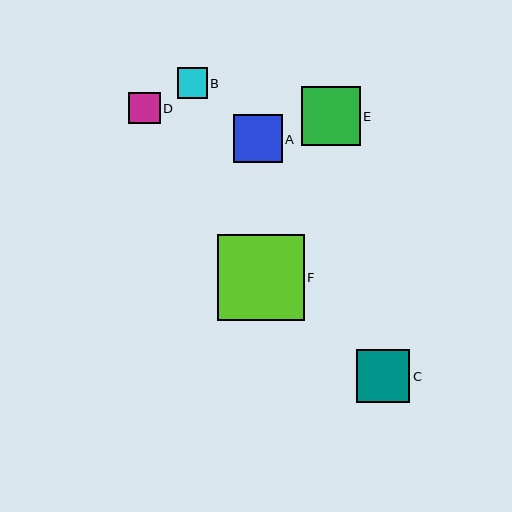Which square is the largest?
Square F is the largest with a size of approximately 86 pixels.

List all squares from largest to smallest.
From largest to smallest: F, E, C, A, D, B.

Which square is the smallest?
Square B is the smallest with a size of approximately 30 pixels.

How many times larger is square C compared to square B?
Square C is approximately 1.8 times the size of square B.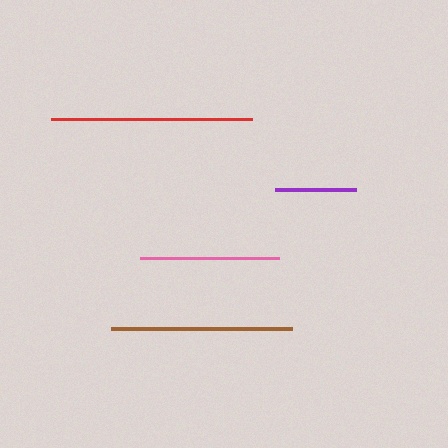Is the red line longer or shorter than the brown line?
The red line is longer than the brown line.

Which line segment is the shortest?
The purple line is the shortest at approximately 81 pixels.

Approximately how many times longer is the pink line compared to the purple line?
The pink line is approximately 1.7 times the length of the purple line.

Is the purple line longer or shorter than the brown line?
The brown line is longer than the purple line.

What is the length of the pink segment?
The pink segment is approximately 139 pixels long.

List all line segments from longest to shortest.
From longest to shortest: red, brown, pink, purple.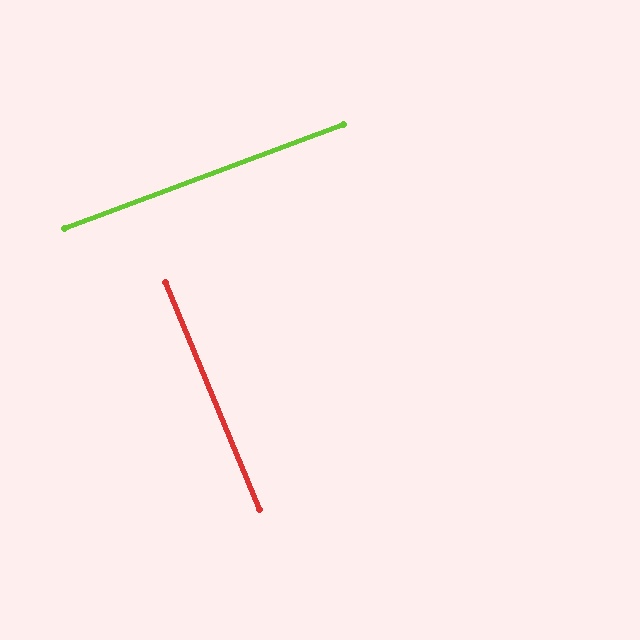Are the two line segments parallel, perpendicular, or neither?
Perpendicular — they meet at approximately 88°.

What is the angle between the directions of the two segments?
Approximately 88 degrees.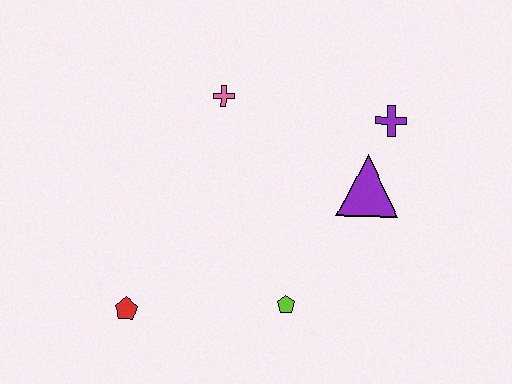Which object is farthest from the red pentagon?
The purple cross is farthest from the red pentagon.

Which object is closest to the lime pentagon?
The purple triangle is closest to the lime pentagon.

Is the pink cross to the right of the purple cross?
No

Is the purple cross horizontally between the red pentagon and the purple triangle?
No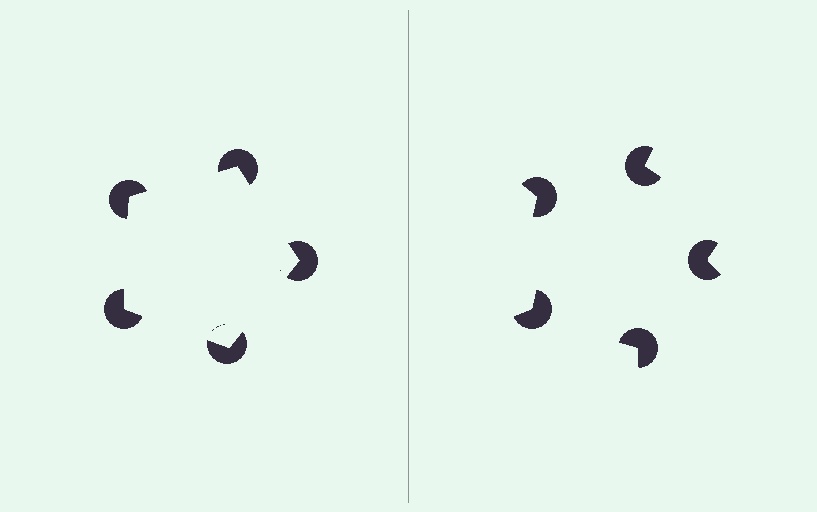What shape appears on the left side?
An illusory pentagon.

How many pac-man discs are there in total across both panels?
10 — 5 on each side.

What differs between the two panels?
The pac-man discs are positioned identically on both sides; only the wedge orientations differ. On the left they align to a pentagon; on the right they are misaligned.